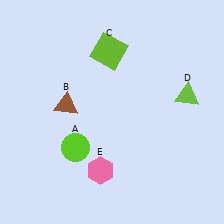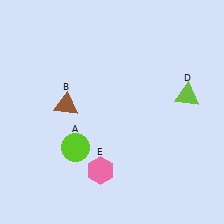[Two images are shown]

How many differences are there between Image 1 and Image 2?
There is 1 difference between the two images.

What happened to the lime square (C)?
The lime square (C) was removed in Image 2. It was in the top-left area of Image 1.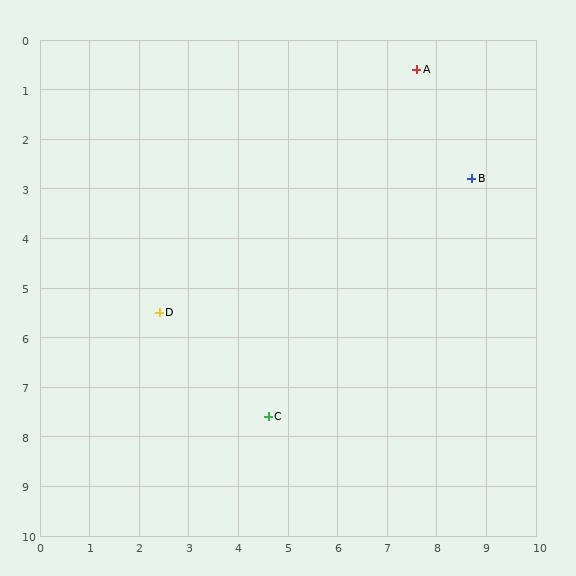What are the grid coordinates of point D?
Point D is at approximately (2.4, 5.5).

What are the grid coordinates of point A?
Point A is at approximately (7.6, 0.6).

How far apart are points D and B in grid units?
Points D and B are about 6.9 grid units apart.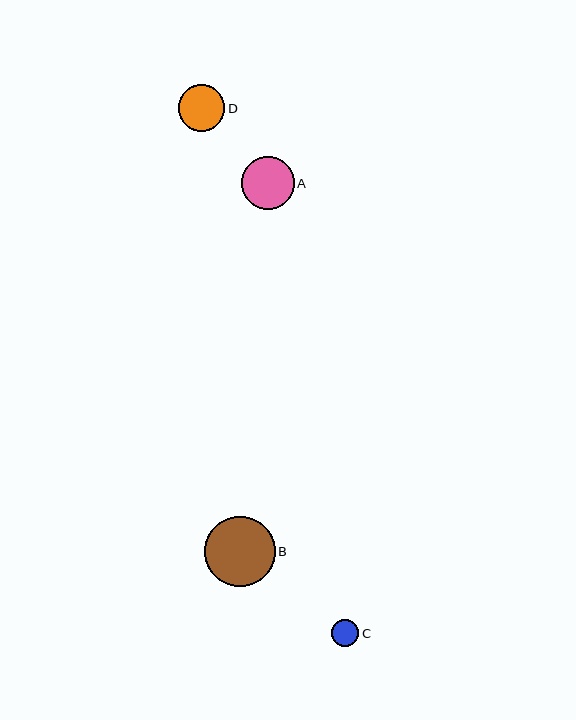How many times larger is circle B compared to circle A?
Circle B is approximately 1.3 times the size of circle A.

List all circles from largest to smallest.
From largest to smallest: B, A, D, C.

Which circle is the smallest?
Circle C is the smallest with a size of approximately 28 pixels.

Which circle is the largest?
Circle B is the largest with a size of approximately 71 pixels.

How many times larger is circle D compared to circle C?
Circle D is approximately 1.7 times the size of circle C.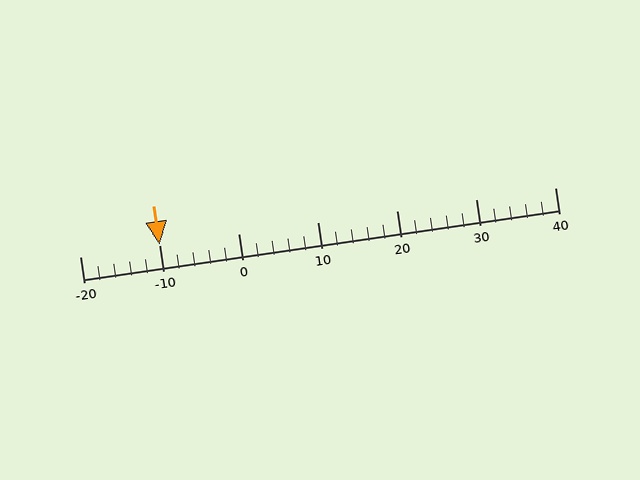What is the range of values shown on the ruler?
The ruler shows values from -20 to 40.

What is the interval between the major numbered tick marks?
The major tick marks are spaced 10 units apart.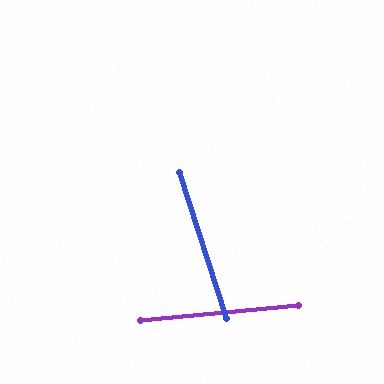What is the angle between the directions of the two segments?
Approximately 78 degrees.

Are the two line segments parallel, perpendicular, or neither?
Neither parallel nor perpendicular — they differ by about 78°.